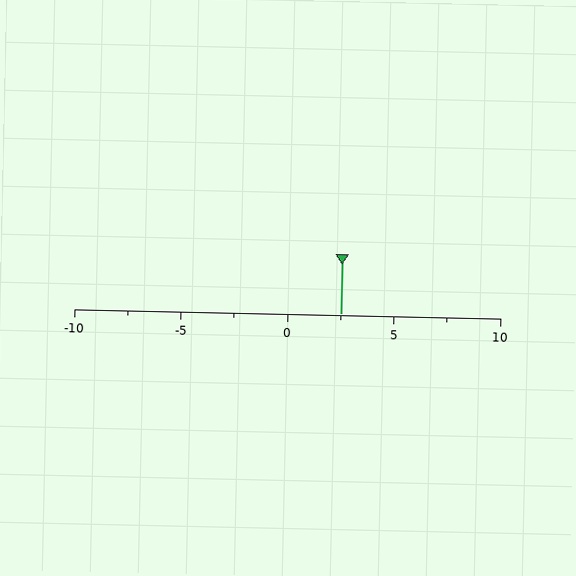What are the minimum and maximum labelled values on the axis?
The axis runs from -10 to 10.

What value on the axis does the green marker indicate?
The marker indicates approximately 2.5.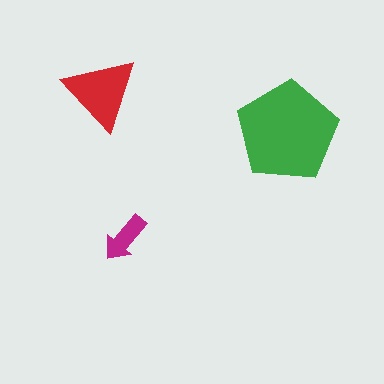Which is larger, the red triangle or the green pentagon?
The green pentagon.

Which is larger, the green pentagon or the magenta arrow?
The green pentagon.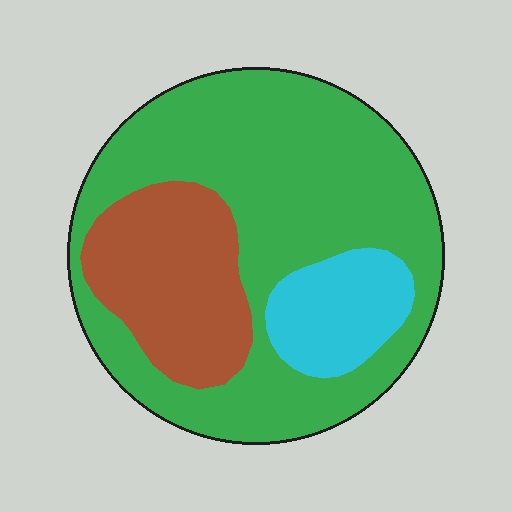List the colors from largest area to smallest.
From largest to smallest: green, brown, cyan.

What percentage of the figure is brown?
Brown covers around 25% of the figure.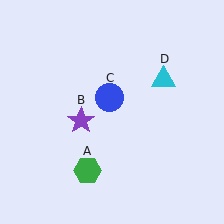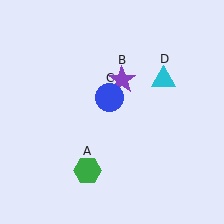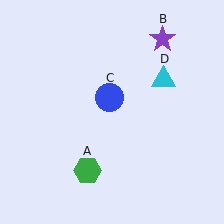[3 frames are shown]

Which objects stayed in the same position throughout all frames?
Green hexagon (object A) and blue circle (object C) and cyan triangle (object D) remained stationary.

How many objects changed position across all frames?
1 object changed position: purple star (object B).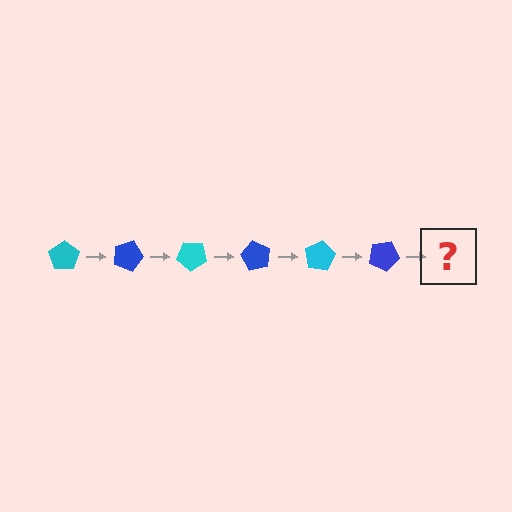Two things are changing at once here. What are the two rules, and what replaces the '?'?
The two rules are that it rotates 20 degrees each step and the color cycles through cyan and blue. The '?' should be a cyan pentagon, rotated 120 degrees from the start.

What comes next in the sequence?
The next element should be a cyan pentagon, rotated 120 degrees from the start.